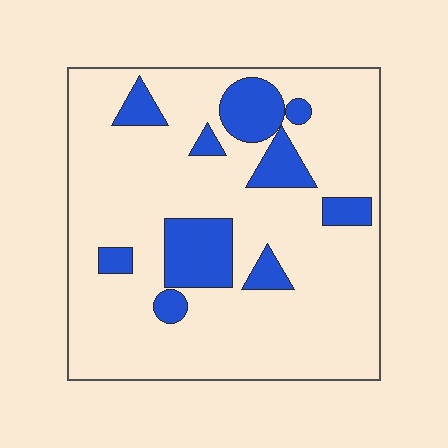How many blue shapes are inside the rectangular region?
10.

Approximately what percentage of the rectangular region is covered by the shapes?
Approximately 20%.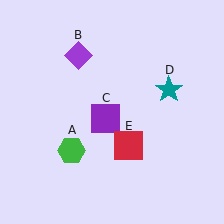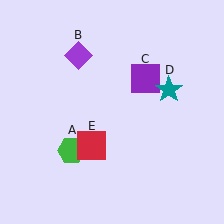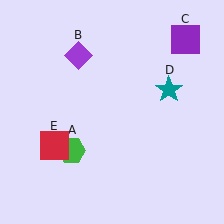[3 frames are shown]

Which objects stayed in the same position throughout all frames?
Green hexagon (object A) and purple diamond (object B) and teal star (object D) remained stationary.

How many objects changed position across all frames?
2 objects changed position: purple square (object C), red square (object E).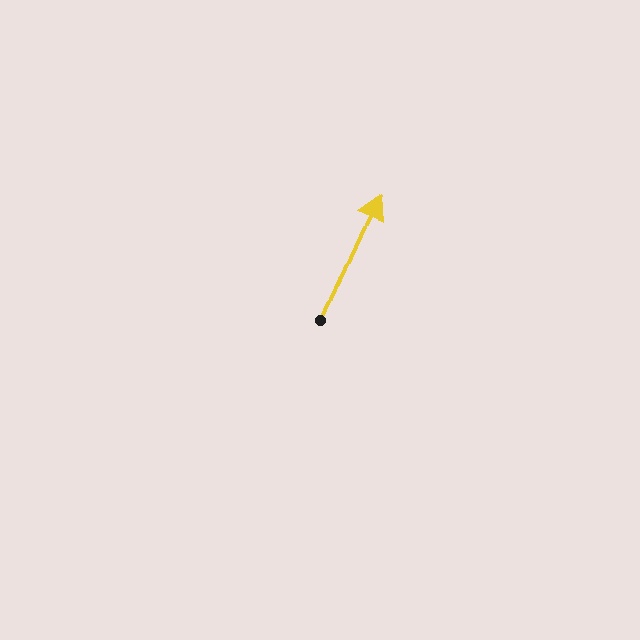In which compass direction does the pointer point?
Northeast.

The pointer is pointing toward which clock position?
Roughly 1 o'clock.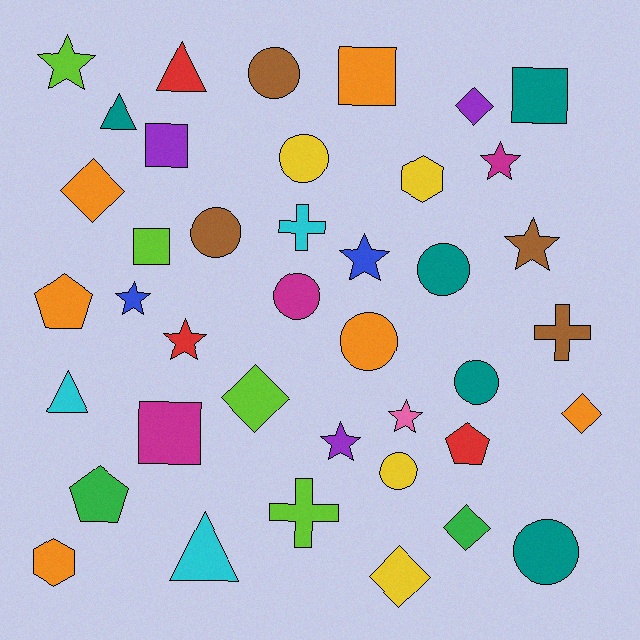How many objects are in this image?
There are 40 objects.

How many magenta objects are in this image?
There are 3 magenta objects.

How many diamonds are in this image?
There are 6 diamonds.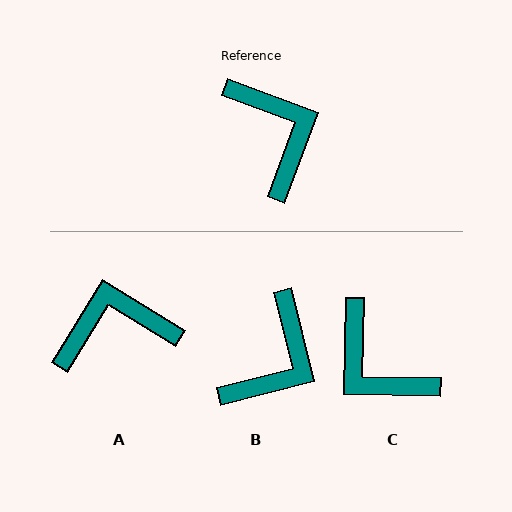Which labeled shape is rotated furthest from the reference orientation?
C, about 161 degrees away.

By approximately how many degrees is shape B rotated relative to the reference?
Approximately 55 degrees clockwise.